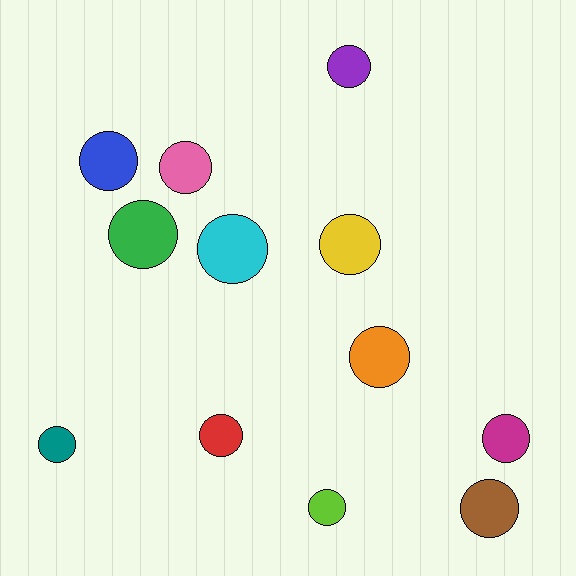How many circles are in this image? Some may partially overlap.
There are 12 circles.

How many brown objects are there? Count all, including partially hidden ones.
There is 1 brown object.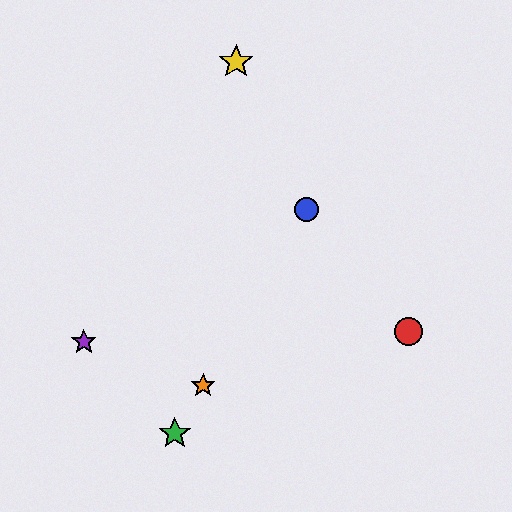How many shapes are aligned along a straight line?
3 shapes (the blue circle, the green star, the orange star) are aligned along a straight line.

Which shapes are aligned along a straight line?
The blue circle, the green star, the orange star are aligned along a straight line.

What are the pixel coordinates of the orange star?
The orange star is at (203, 385).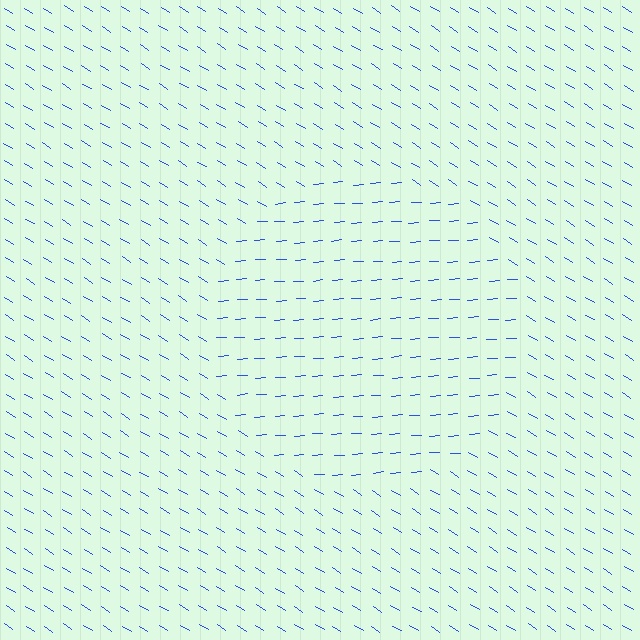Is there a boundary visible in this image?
Yes, there is a texture boundary formed by a change in line orientation.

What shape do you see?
I see a circle.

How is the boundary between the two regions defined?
The boundary is defined purely by a change in line orientation (approximately 36 degrees difference). All lines are the same color and thickness.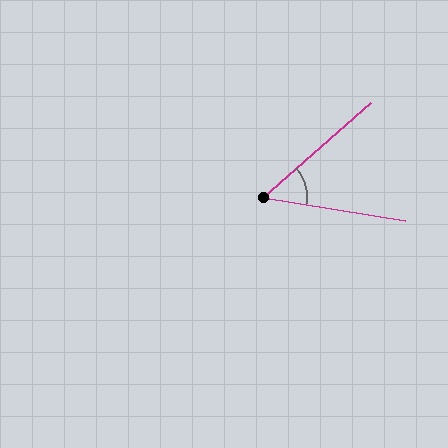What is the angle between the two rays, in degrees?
Approximately 50 degrees.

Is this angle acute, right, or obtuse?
It is acute.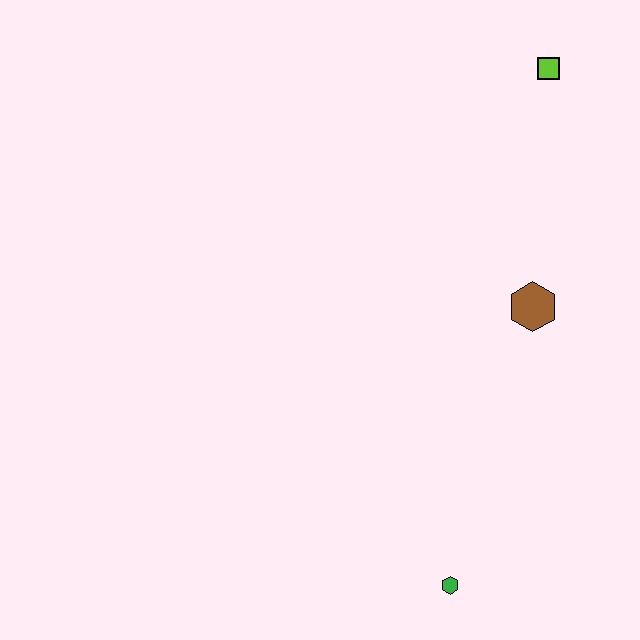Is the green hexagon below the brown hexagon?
Yes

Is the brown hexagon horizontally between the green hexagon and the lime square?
Yes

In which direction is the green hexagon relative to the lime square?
The green hexagon is below the lime square.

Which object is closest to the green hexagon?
The brown hexagon is closest to the green hexagon.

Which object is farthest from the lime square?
The green hexagon is farthest from the lime square.